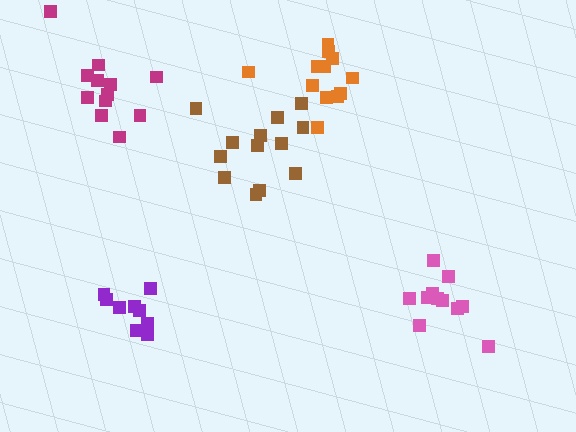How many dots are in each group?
Group 1: 13 dots, Group 2: 9 dots, Group 3: 11 dots, Group 4: 12 dots, Group 5: 12 dots (57 total).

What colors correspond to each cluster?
The clusters are colored: brown, purple, pink, magenta, orange.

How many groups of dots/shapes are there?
There are 5 groups.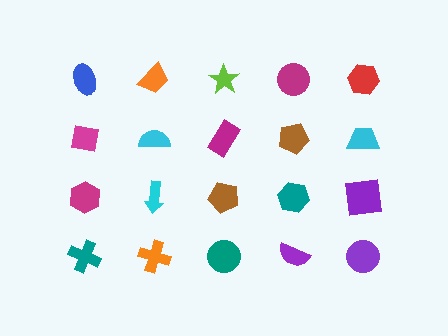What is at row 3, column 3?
A brown pentagon.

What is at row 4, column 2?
An orange cross.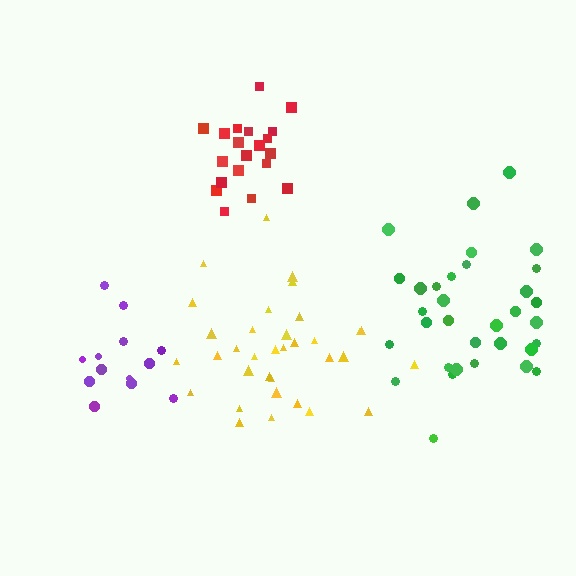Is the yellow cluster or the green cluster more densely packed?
Yellow.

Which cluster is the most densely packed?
Red.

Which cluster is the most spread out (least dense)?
Green.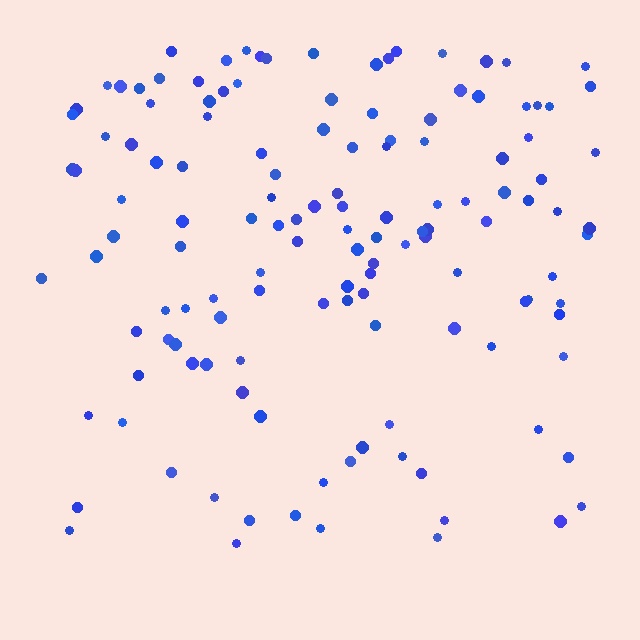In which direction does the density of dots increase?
From bottom to top, with the top side densest.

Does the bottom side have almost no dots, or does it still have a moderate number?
Still a moderate number, just noticeably fewer than the top.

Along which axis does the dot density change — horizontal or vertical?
Vertical.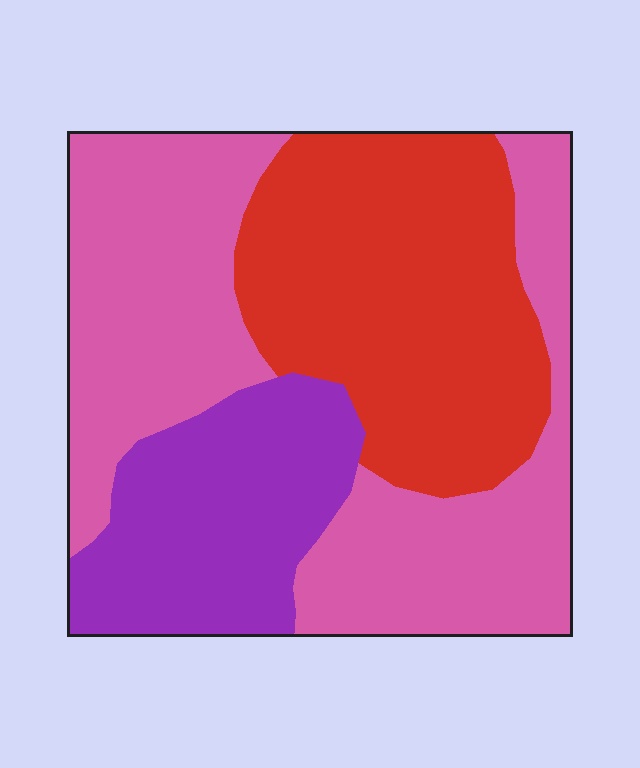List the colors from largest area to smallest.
From largest to smallest: pink, red, purple.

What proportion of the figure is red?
Red covers roughly 35% of the figure.